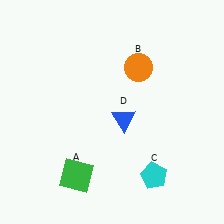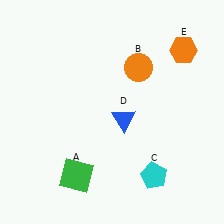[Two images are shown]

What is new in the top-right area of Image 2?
An orange hexagon (E) was added in the top-right area of Image 2.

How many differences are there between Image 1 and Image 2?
There is 1 difference between the two images.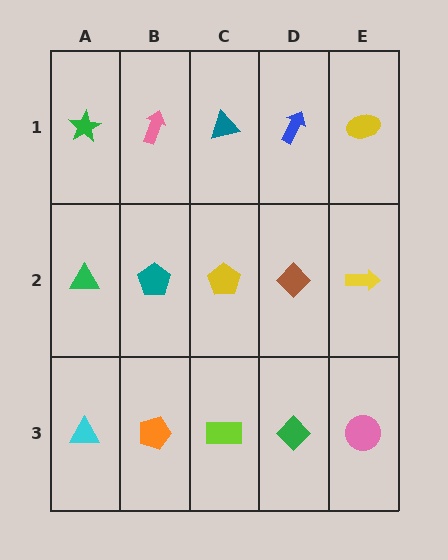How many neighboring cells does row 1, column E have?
2.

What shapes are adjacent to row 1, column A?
A green triangle (row 2, column A), a pink arrow (row 1, column B).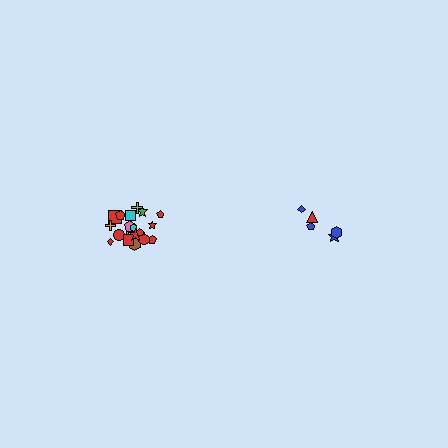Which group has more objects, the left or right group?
The left group.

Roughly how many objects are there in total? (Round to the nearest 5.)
Roughly 25 objects in total.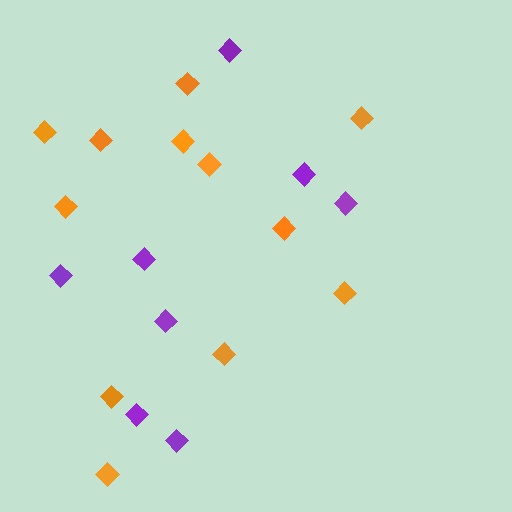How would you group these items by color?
There are 2 groups: one group of purple diamonds (8) and one group of orange diamonds (12).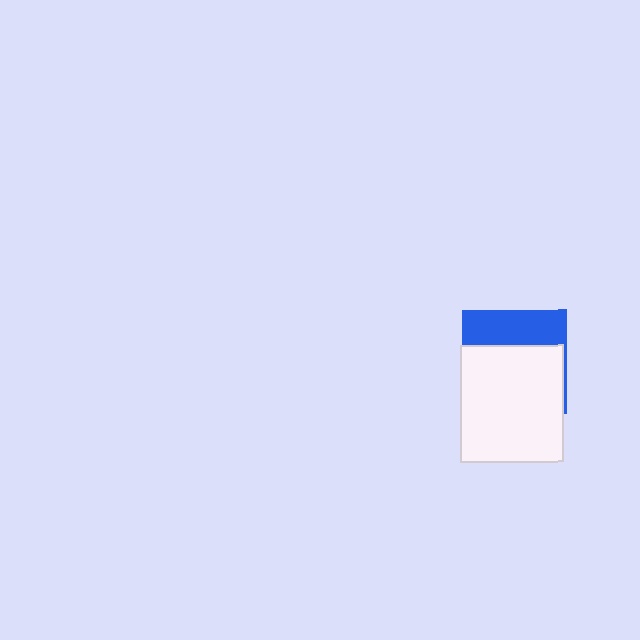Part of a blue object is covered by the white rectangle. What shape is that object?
It is a square.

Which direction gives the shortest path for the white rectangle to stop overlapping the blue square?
Moving down gives the shortest separation.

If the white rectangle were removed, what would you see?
You would see the complete blue square.